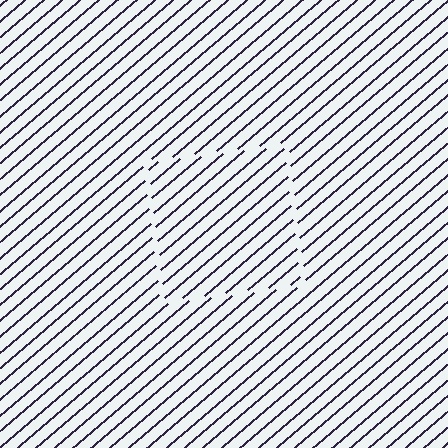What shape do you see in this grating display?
An illusory square. The interior of the shape contains the same grating, shifted by half a period — the contour is defined by the phase discontinuity where line-ends from the inner and outer gratings abut.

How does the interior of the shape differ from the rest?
The interior of the shape contains the same grating, shifted by half a period — the contour is defined by the phase discontinuity where line-ends from the inner and outer gratings abut.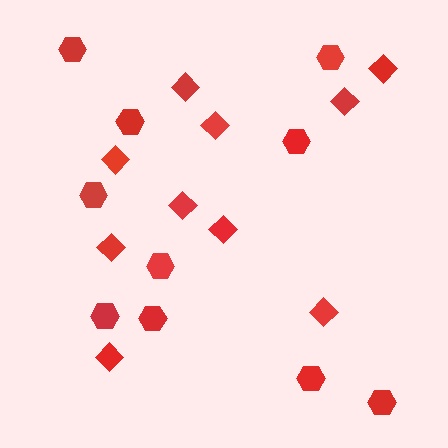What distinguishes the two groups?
There are 2 groups: one group of hexagons (10) and one group of diamonds (10).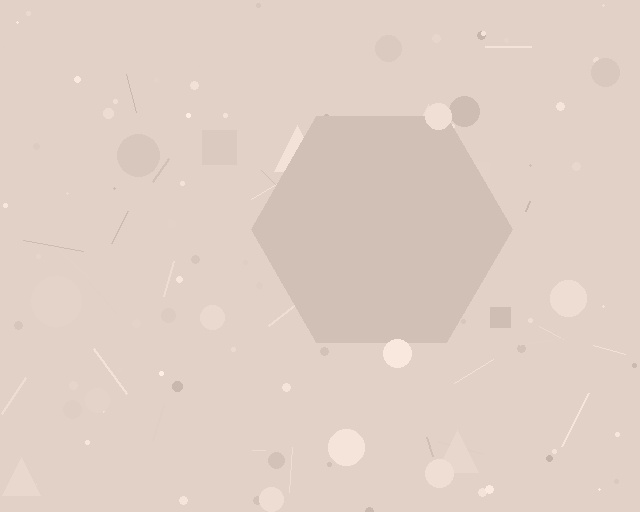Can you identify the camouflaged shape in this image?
The camouflaged shape is a hexagon.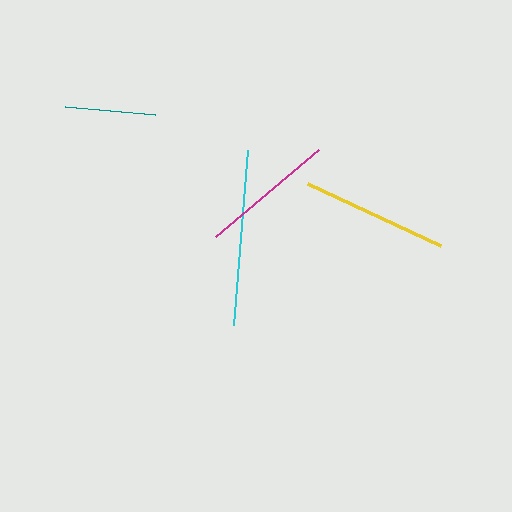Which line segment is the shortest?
The teal line is the shortest at approximately 90 pixels.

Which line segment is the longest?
The cyan line is the longest at approximately 175 pixels.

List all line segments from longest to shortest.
From longest to shortest: cyan, yellow, magenta, teal.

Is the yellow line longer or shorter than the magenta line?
The yellow line is longer than the magenta line.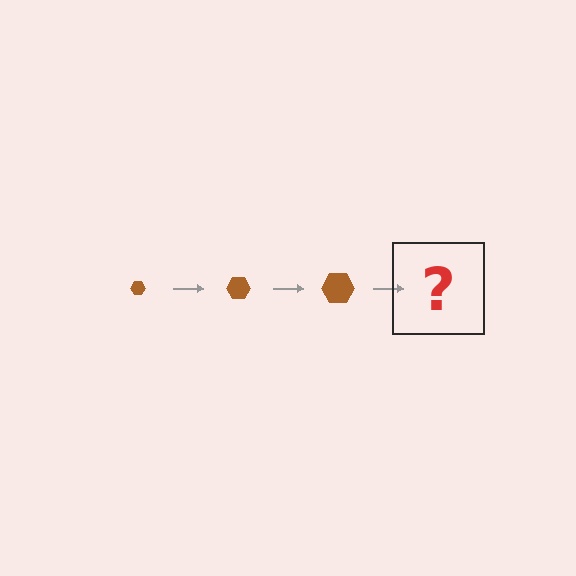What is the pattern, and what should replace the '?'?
The pattern is that the hexagon gets progressively larger each step. The '?' should be a brown hexagon, larger than the previous one.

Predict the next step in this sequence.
The next step is a brown hexagon, larger than the previous one.